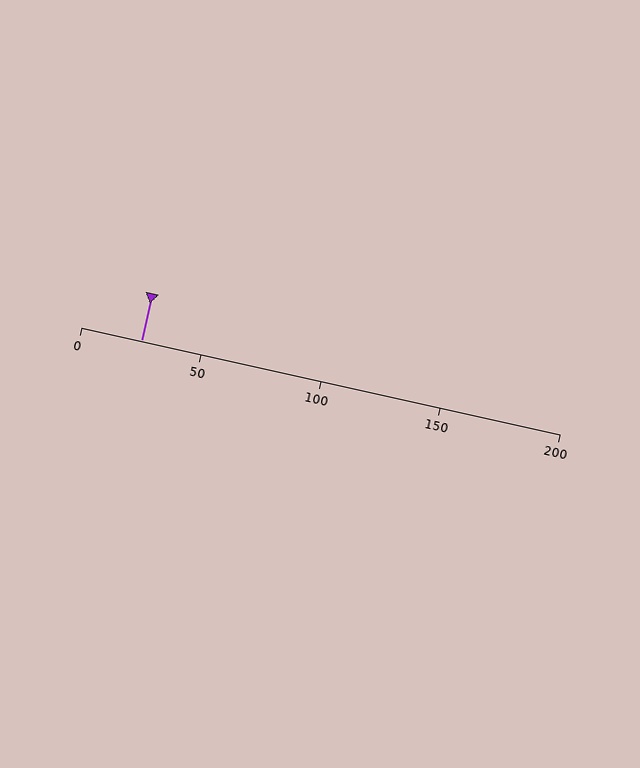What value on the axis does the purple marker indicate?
The marker indicates approximately 25.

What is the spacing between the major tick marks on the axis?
The major ticks are spaced 50 apart.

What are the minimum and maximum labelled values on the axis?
The axis runs from 0 to 200.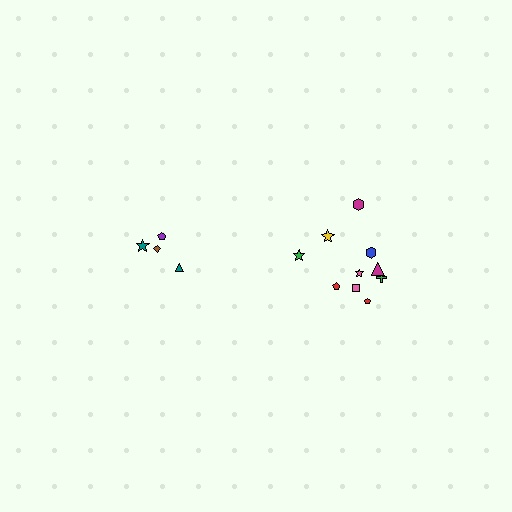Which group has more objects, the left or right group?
The right group.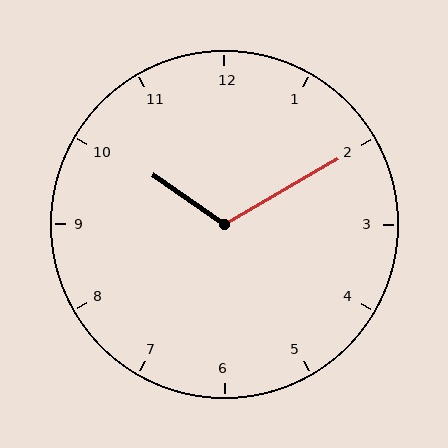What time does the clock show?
10:10.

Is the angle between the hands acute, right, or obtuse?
It is obtuse.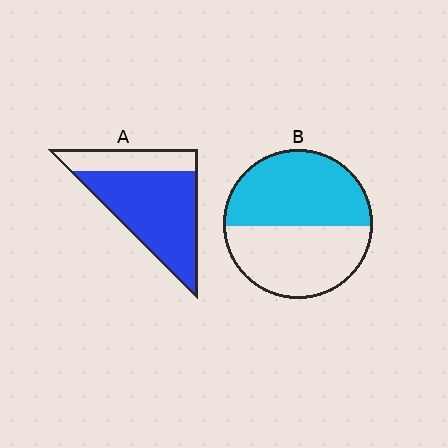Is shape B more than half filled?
Roughly half.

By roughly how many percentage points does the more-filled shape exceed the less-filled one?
By roughly 20 percentage points (A over B).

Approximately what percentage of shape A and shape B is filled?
A is approximately 75% and B is approximately 50%.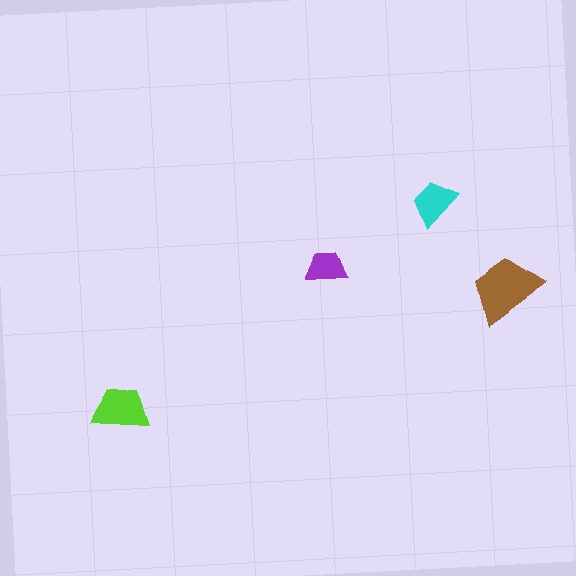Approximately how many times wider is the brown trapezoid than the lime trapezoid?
About 1.5 times wider.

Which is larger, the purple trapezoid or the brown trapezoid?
The brown one.